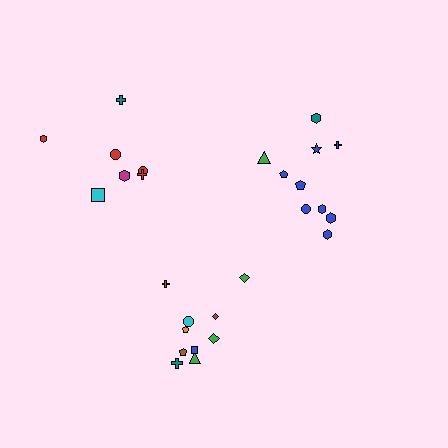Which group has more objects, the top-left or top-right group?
The top-right group.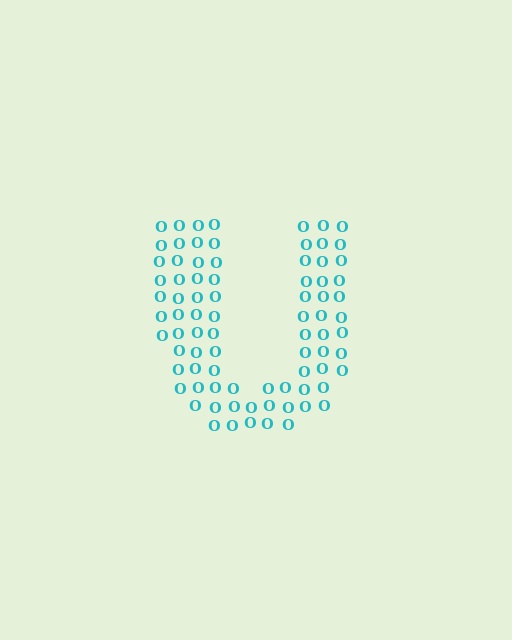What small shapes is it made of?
It is made of small letter O's.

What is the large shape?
The large shape is the letter U.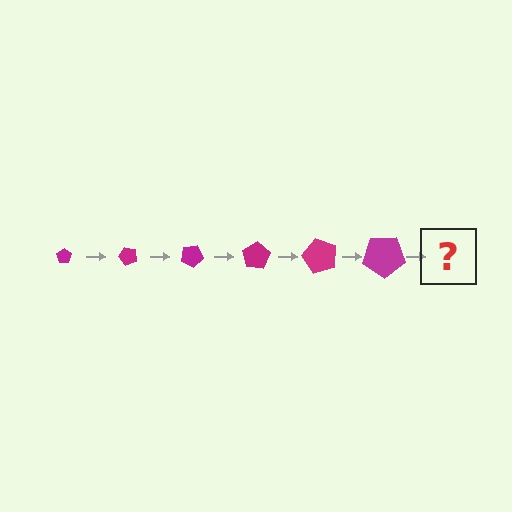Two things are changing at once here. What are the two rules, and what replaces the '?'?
The two rules are that the pentagon grows larger each step and it rotates 50 degrees each step. The '?' should be a pentagon, larger than the previous one and rotated 300 degrees from the start.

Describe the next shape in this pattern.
It should be a pentagon, larger than the previous one and rotated 300 degrees from the start.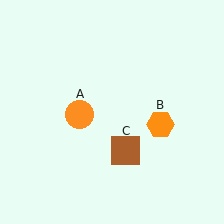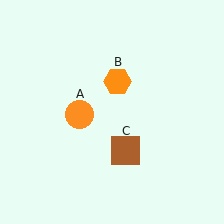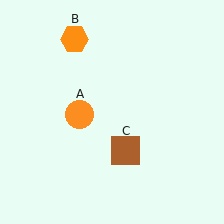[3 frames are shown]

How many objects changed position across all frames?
1 object changed position: orange hexagon (object B).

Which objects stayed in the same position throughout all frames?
Orange circle (object A) and brown square (object C) remained stationary.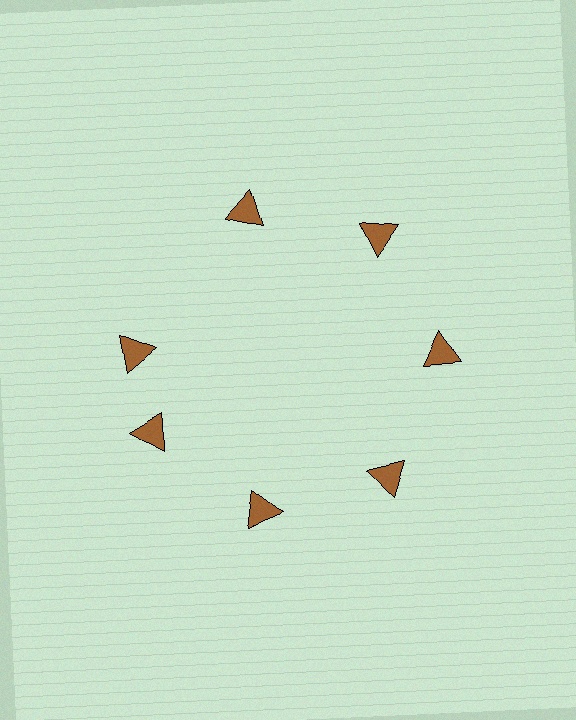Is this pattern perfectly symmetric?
No. The 7 brown triangles are arranged in a ring, but one element near the 10 o'clock position is rotated out of alignment along the ring, breaking the 7-fold rotational symmetry.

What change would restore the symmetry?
The symmetry would be restored by rotating it back into even spacing with its neighbors so that all 7 triangles sit at equal angles and equal distance from the center.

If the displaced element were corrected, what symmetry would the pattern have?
It would have 7-fold rotational symmetry — the pattern would map onto itself every 51 degrees.